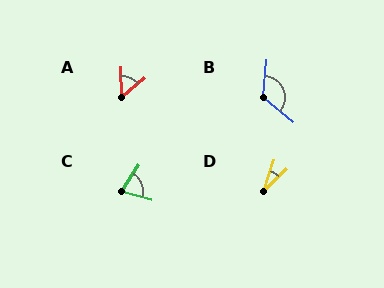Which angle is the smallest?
D, at approximately 27 degrees.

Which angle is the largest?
B, at approximately 124 degrees.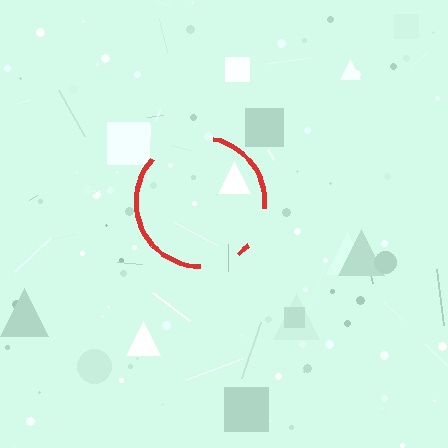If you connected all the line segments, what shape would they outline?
They would outline a circle.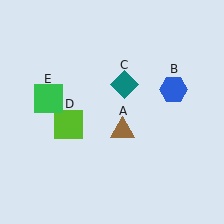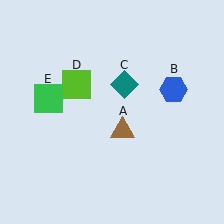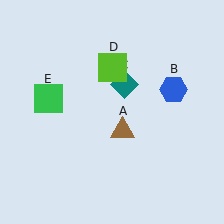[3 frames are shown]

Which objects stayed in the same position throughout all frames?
Brown triangle (object A) and blue hexagon (object B) and teal diamond (object C) and green square (object E) remained stationary.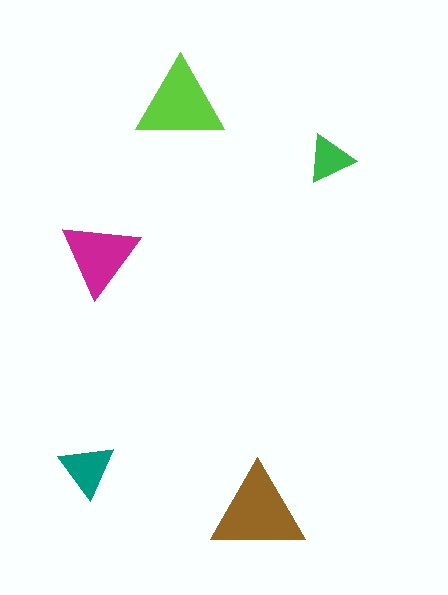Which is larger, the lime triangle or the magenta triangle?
The lime one.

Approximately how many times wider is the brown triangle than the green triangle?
About 2 times wider.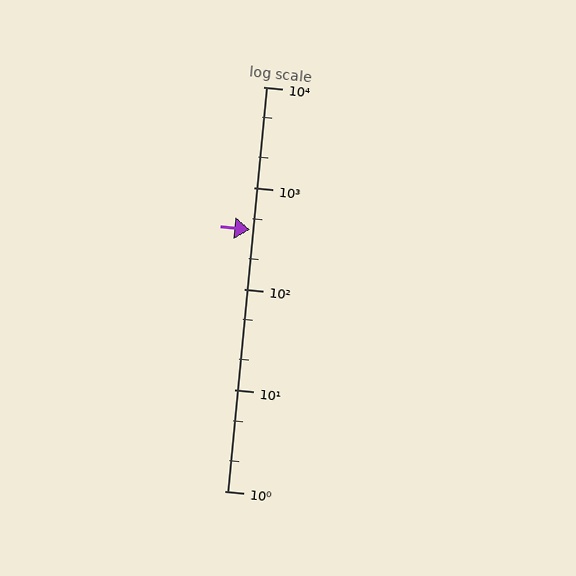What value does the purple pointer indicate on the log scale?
The pointer indicates approximately 390.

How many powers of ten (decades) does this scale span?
The scale spans 4 decades, from 1 to 10000.